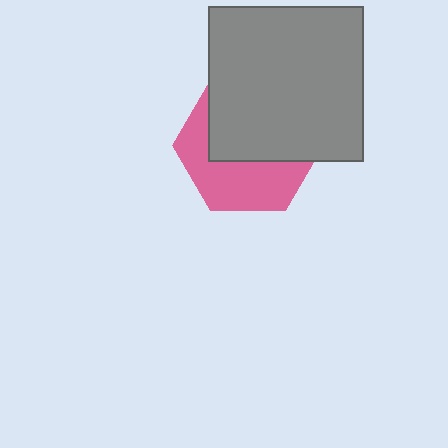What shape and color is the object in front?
The object in front is a gray square.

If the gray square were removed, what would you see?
You would see the complete pink hexagon.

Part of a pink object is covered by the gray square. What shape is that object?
It is a hexagon.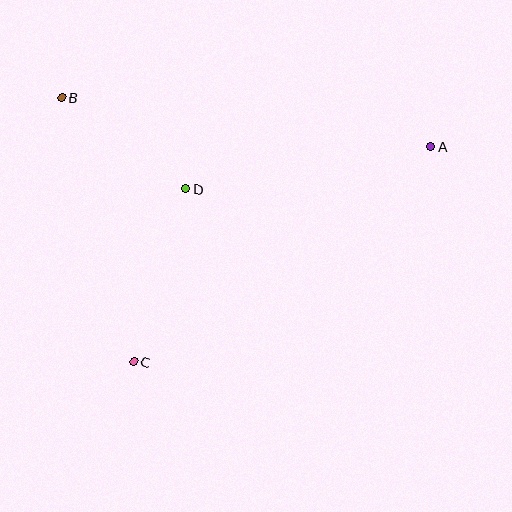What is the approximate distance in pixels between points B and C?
The distance between B and C is approximately 274 pixels.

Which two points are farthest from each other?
Points A and B are farthest from each other.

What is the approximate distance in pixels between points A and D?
The distance between A and D is approximately 248 pixels.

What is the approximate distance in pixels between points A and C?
The distance between A and C is approximately 367 pixels.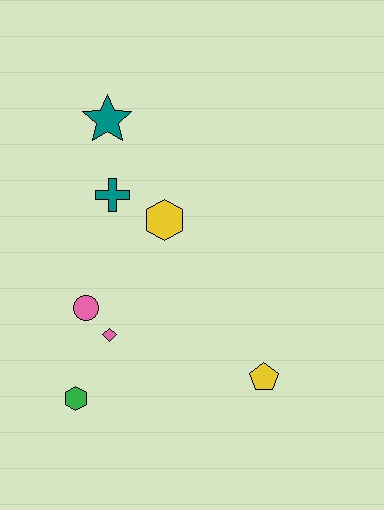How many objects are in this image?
There are 7 objects.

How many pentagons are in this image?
There is 1 pentagon.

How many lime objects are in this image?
There are no lime objects.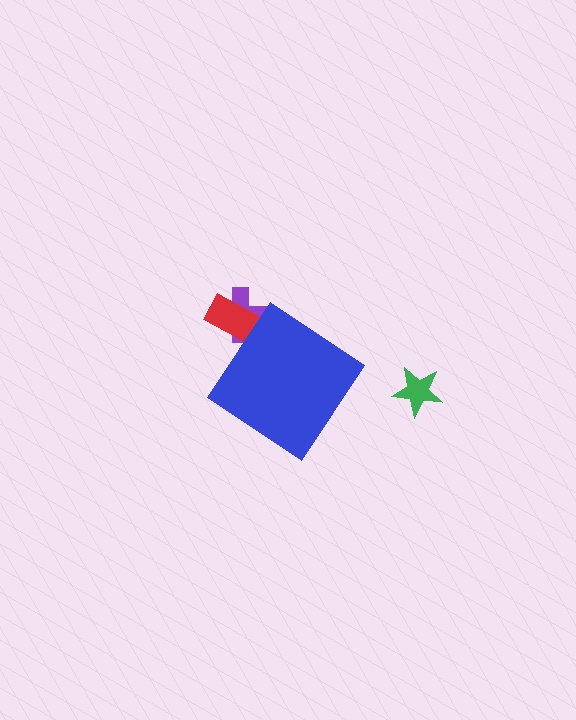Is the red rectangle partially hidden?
Yes, the red rectangle is partially hidden behind the blue diamond.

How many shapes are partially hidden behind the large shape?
2 shapes are partially hidden.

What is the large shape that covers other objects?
A blue diamond.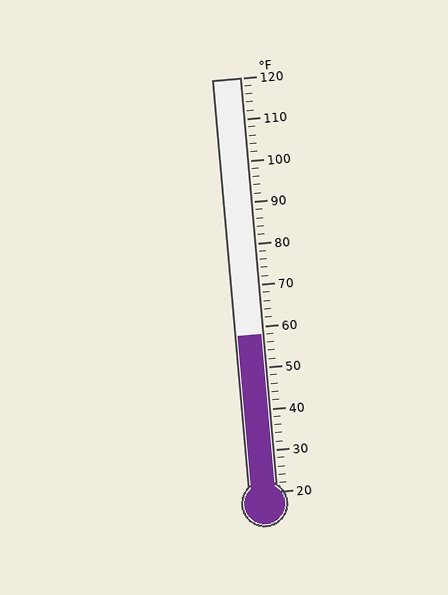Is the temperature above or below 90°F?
The temperature is below 90°F.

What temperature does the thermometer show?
The thermometer shows approximately 58°F.